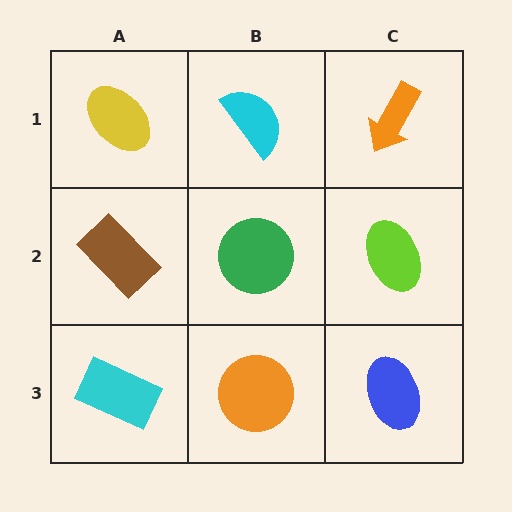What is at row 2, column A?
A brown rectangle.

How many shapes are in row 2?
3 shapes.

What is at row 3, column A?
A cyan rectangle.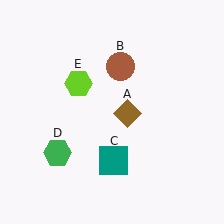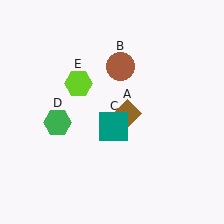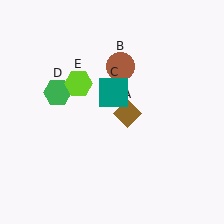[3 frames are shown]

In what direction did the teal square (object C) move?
The teal square (object C) moved up.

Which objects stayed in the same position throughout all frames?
Brown diamond (object A) and brown circle (object B) and lime hexagon (object E) remained stationary.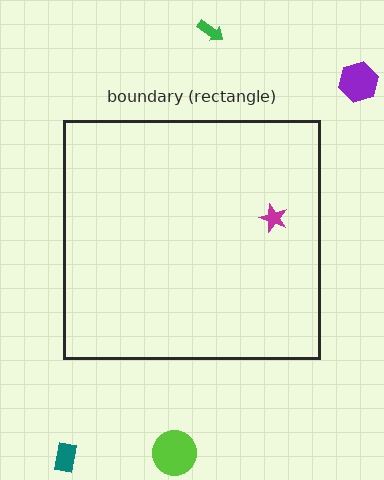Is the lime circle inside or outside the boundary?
Outside.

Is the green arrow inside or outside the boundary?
Outside.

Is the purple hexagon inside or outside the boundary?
Outside.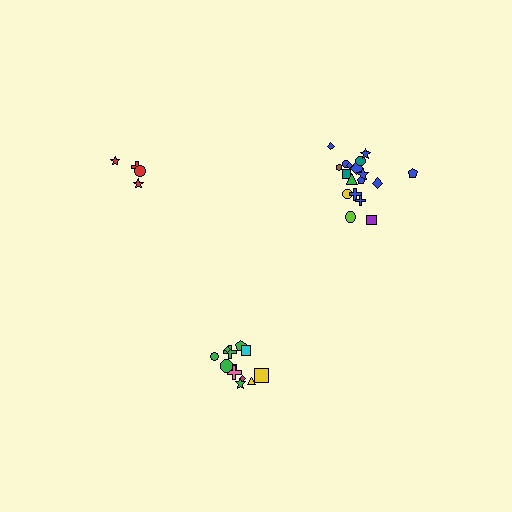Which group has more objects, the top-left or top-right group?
The top-right group.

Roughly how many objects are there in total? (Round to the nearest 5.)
Roughly 35 objects in total.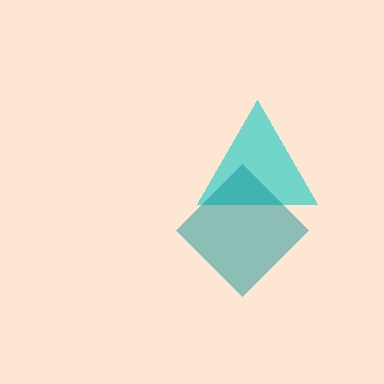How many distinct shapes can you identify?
There are 2 distinct shapes: a cyan triangle, a teal diamond.